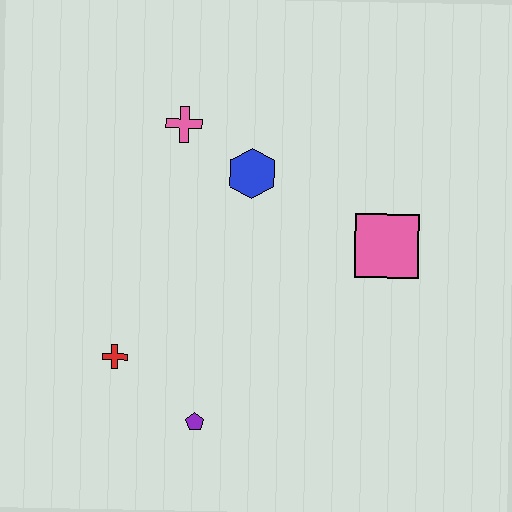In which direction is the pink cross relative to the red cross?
The pink cross is above the red cross.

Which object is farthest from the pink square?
The red cross is farthest from the pink square.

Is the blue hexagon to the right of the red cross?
Yes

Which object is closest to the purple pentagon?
The red cross is closest to the purple pentagon.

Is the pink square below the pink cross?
Yes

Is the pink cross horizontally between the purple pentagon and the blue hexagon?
No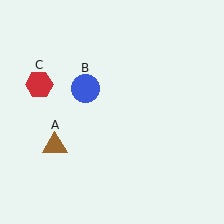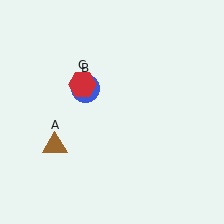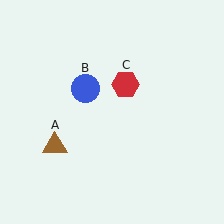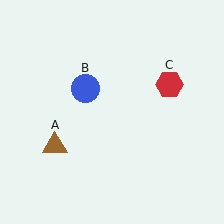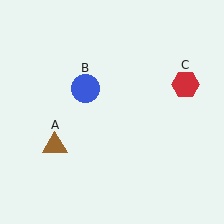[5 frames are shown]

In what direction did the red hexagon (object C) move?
The red hexagon (object C) moved right.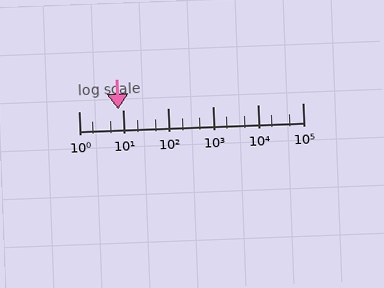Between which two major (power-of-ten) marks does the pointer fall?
The pointer is between 1 and 10.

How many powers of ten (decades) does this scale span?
The scale spans 5 decades, from 1 to 100000.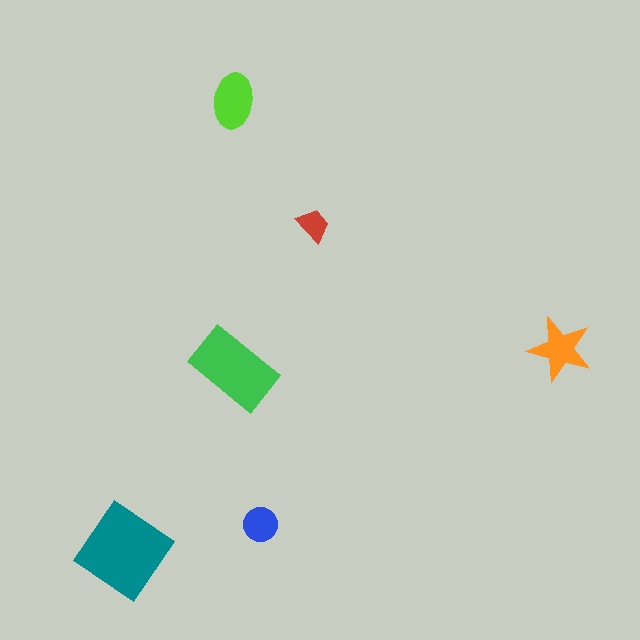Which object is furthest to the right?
The orange star is rightmost.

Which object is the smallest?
The red trapezoid.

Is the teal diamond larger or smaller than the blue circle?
Larger.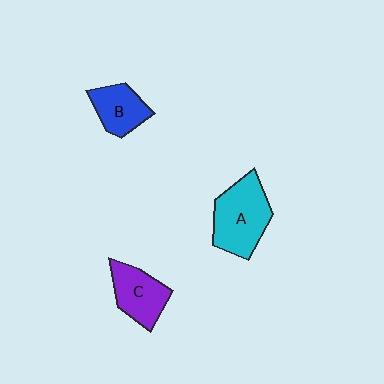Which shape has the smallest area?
Shape B (blue).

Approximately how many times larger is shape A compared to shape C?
Approximately 1.4 times.